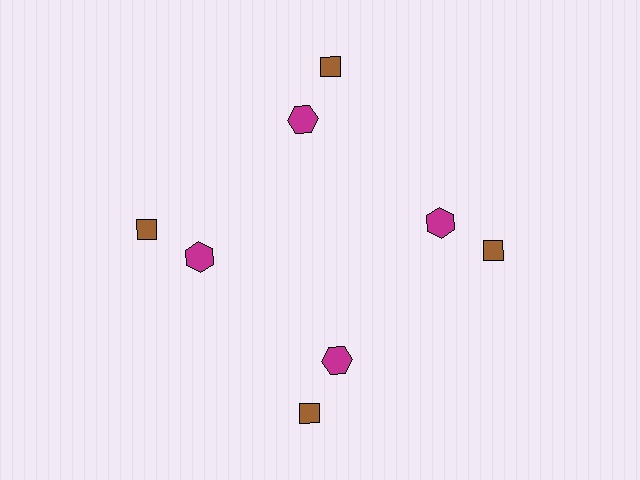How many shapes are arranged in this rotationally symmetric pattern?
There are 8 shapes, arranged in 4 groups of 2.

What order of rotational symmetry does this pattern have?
This pattern has 4-fold rotational symmetry.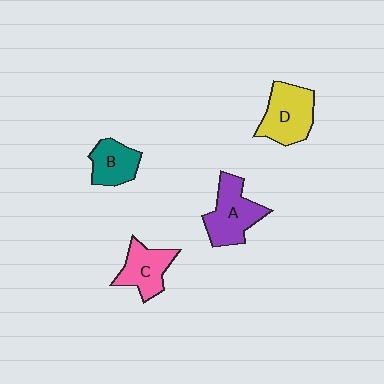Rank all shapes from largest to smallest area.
From largest to smallest: A (purple), D (yellow), C (pink), B (teal).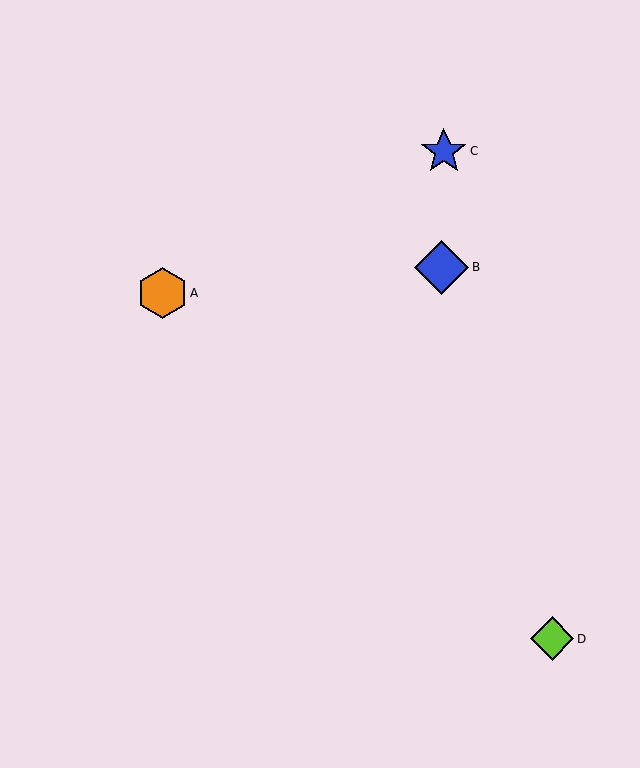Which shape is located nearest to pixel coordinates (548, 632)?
The lime diamond (labeled D) at (552, 639) is nearest to that location.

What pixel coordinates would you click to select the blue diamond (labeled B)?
Click at (442, 267) to select the blue diamond B.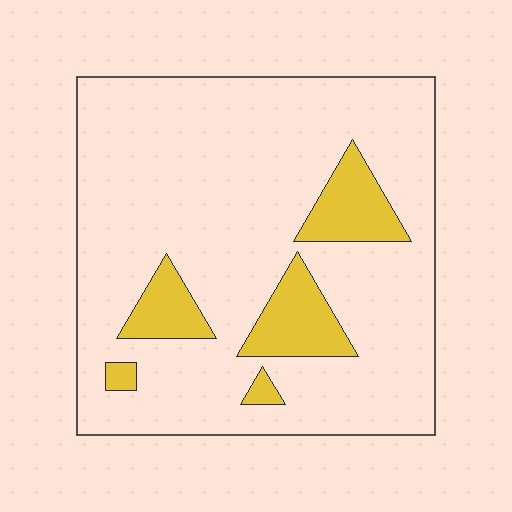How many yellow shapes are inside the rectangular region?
5.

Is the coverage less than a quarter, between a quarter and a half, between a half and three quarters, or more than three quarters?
Less than a quarter.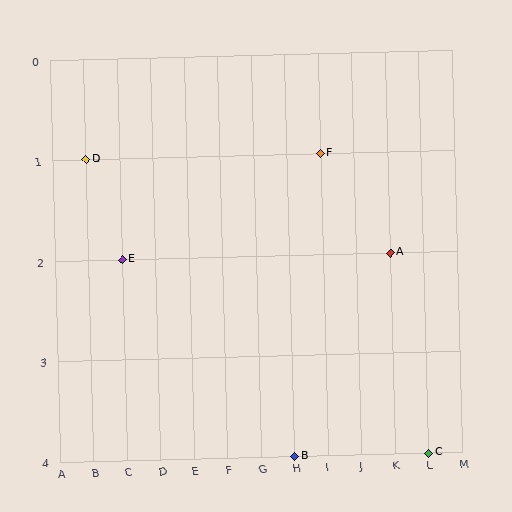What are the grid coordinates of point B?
Point B is at grid coordinates (H, 4).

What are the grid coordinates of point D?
Point D is at grid coordinates (B, 1).